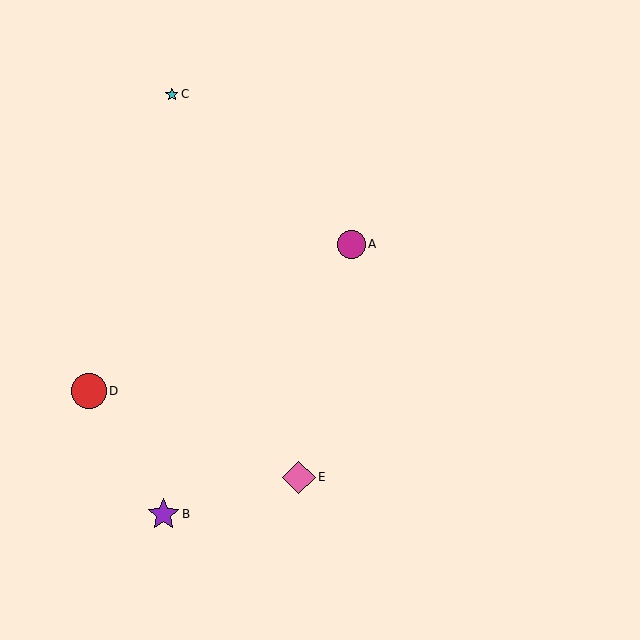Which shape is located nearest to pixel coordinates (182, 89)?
The cyan star (labeled C) at (172, 94) is nearest to that location.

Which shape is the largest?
The red circle (labeled D) is the largest.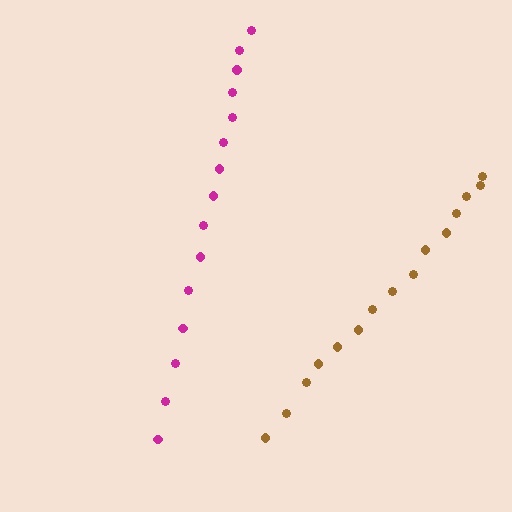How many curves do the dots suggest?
There are 2 distinct paths.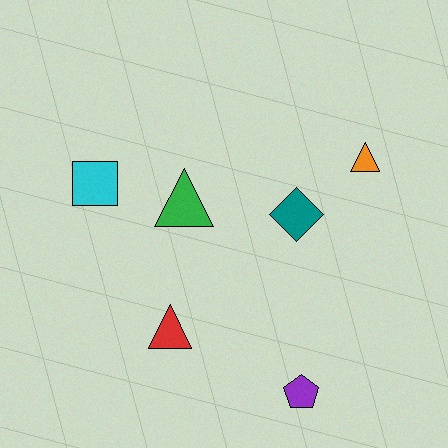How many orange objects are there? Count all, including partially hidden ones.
There is 1 orange object.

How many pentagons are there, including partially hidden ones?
There is 1 pentagon.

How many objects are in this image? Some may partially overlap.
There are 6 objects.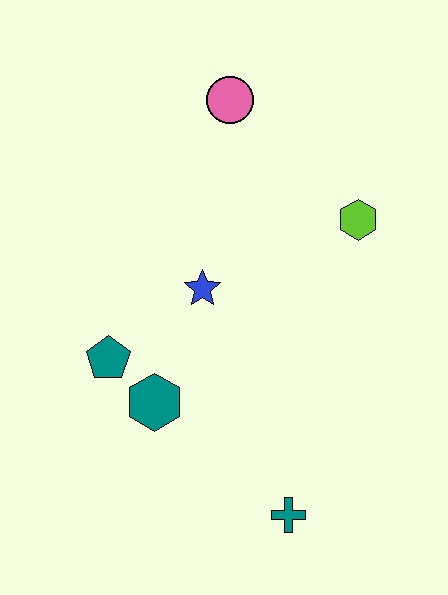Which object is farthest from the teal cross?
The pink circle is farthest from the teal cross.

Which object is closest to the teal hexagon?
The teal pentagon is closest to the teal hexagon.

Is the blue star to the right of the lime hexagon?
No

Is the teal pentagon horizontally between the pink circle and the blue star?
No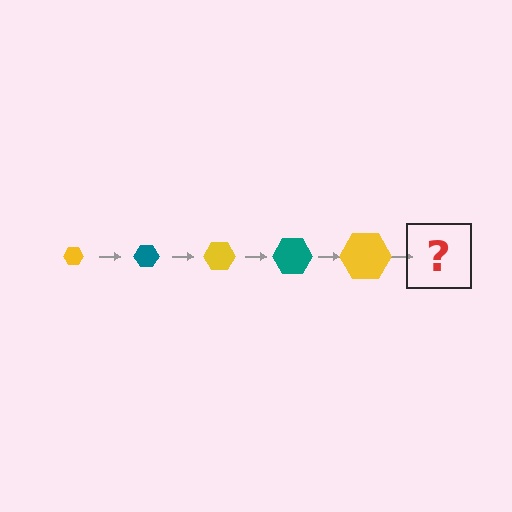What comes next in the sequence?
The next element should be a teal hexagon, larger than the previous one.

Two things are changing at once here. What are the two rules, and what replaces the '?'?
The two rules are that the hexagon grows larger each step and the color cycles through yellow and teal. The '?' should be a teal hexagon, larger than the previous one.